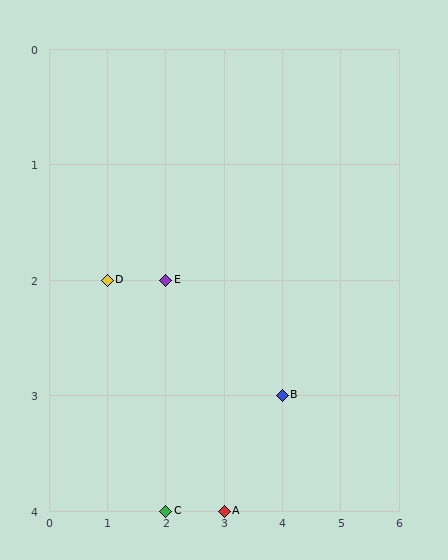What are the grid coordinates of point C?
Point C is at grid coordinates (2, 4).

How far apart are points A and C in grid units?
Points A and C are 1 column apart.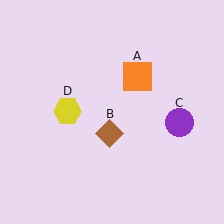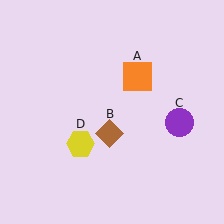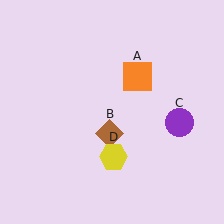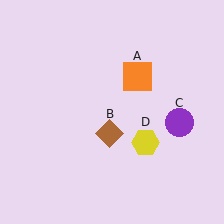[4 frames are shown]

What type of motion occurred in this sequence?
The yellow hexagon (object D) rotated counterclockwise around the center of the scene.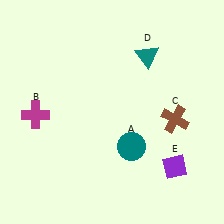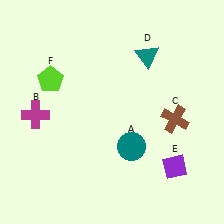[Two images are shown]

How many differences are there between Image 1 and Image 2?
There is 1 difference between the two images.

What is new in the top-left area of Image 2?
A lime pentagon (F) was added in the top-left area of Image 2.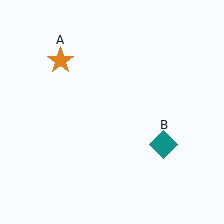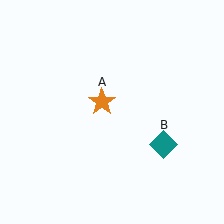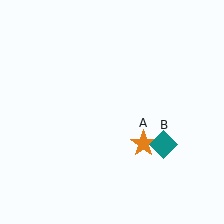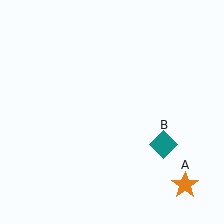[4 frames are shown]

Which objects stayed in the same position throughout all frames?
Teal diamond (object B) remained stationary.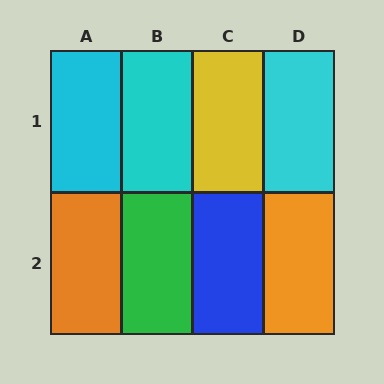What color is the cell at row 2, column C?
Blue.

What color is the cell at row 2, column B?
Green.